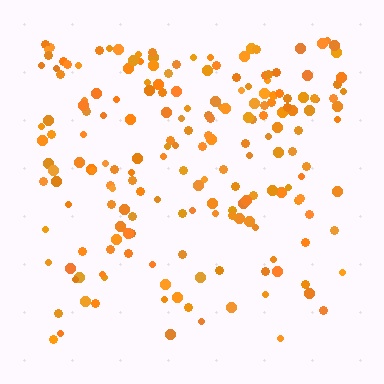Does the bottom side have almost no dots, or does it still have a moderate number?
Still a moderate number, just noticeably fewer than the top.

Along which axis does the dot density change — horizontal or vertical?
Vertical.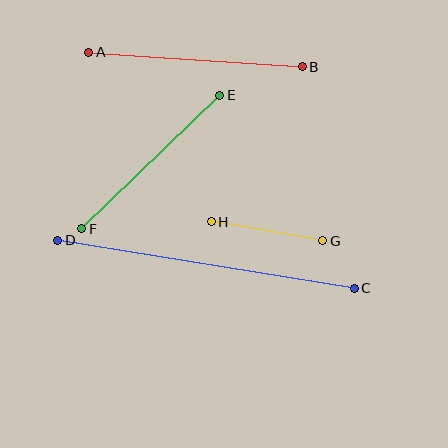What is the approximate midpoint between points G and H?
The midpoint is at approximately (267, 231) pixels.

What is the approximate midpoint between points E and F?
The midpoint is at approximately (151, 162) pixels.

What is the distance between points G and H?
The distance is approximately 113 pixels.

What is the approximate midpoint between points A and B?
The midpoint is at approximately (195, 59) pixels.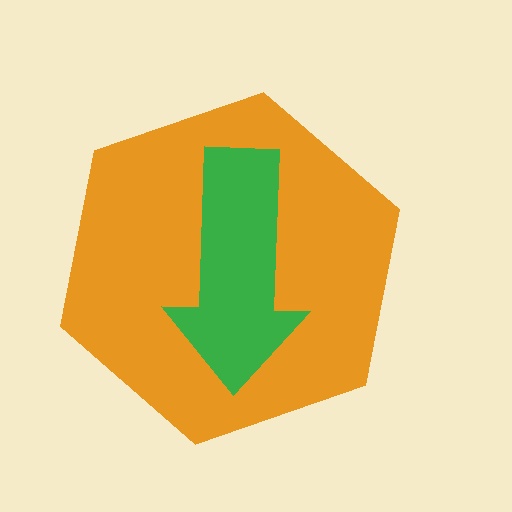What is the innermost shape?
The green arrow.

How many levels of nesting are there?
2.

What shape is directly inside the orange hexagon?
The green arrow.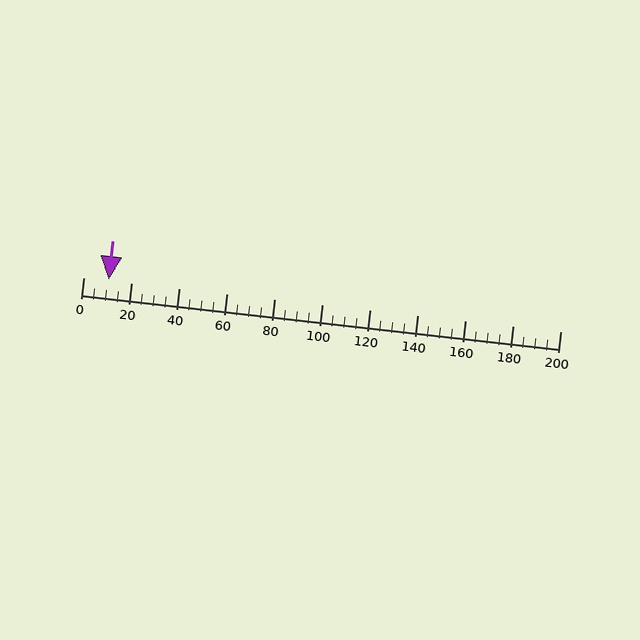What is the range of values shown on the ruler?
The ruler shows values from 0 to 200.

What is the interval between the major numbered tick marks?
The major tick marks are spaced 20 units apart.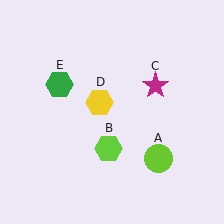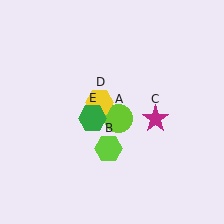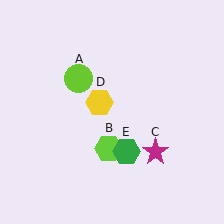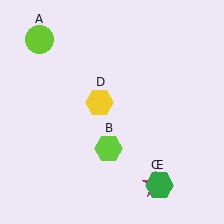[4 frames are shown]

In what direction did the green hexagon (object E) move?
The green hexagon (object E) moved down and to the right.